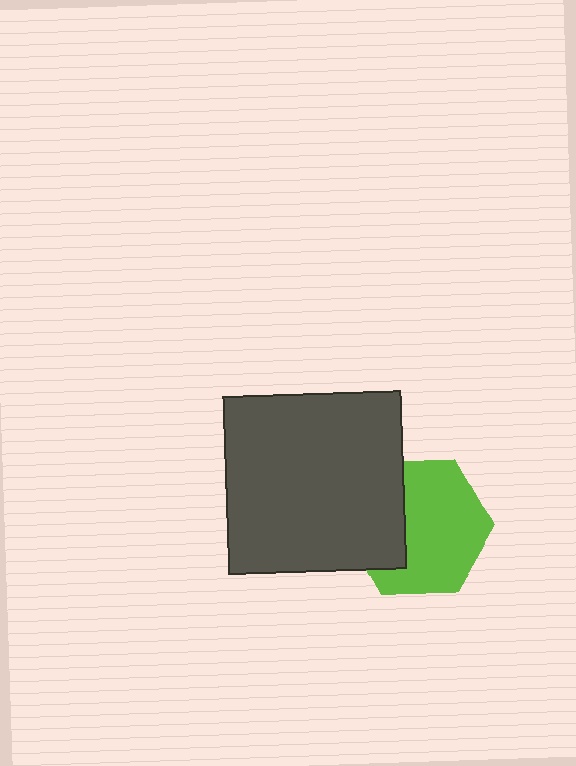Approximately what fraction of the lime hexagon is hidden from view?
Roughly 35% of the lime hexagon is hidden behind the dark gray square.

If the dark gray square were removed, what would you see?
You would see the complete lime hexagon.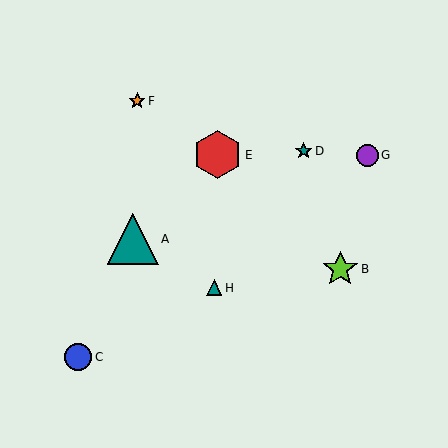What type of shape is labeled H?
Shape H is a teal triangle.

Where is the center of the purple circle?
The center of the purple circle is at (367, 155).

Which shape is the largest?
The teal triangle (labeled A) is the largest.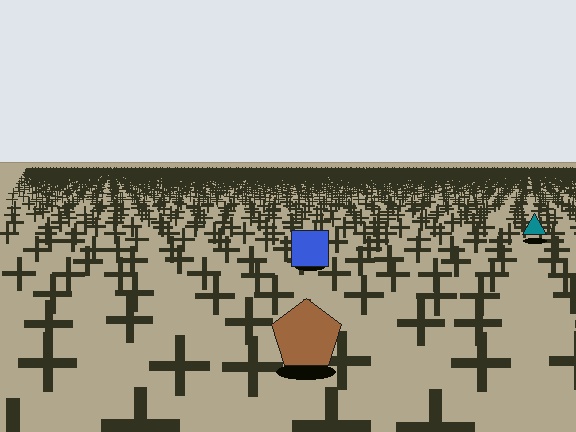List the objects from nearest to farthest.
From nearest to farthest: the brown pentagon, the blue square, the teal triangle.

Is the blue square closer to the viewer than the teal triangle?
Yes. The blue square is closer — you can tell from the texture gradient: the ground texture is coarser near it.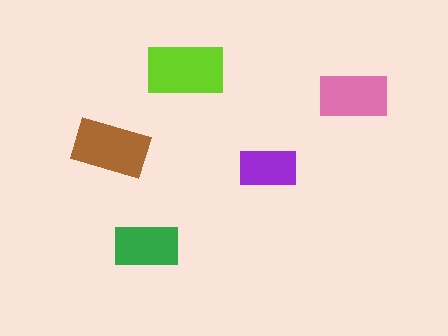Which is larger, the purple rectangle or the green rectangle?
The green one.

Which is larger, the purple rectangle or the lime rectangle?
The lime one.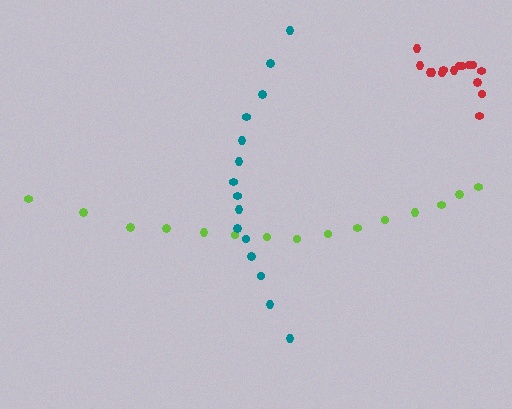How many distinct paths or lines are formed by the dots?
There are 3 distinct paths.